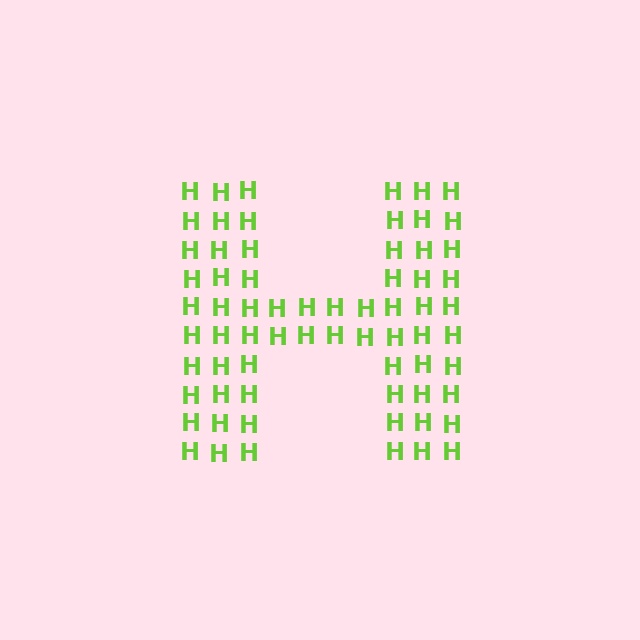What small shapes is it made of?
It is made of small letter H's.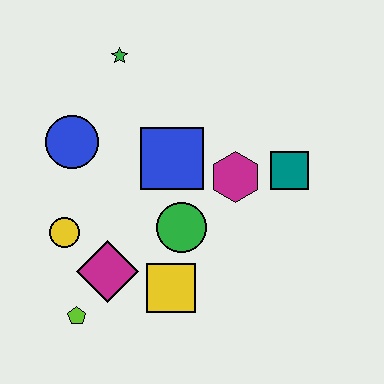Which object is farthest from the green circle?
The green star is farthest from the green circle.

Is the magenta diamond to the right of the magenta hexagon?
No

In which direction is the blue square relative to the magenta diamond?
The blue square is above the magenta diamond.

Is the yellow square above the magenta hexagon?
No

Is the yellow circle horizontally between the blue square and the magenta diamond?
No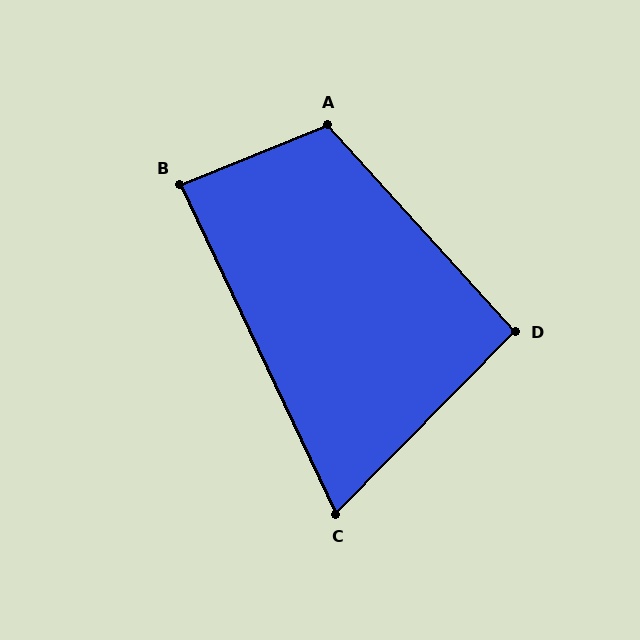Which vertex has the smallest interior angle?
C, at approximately 70 degrees.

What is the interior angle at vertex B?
Approximately 87 degrees (approximately right).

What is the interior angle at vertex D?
Approximately 93 degrees (approximately right).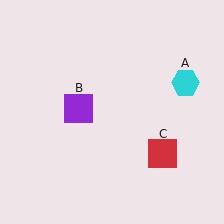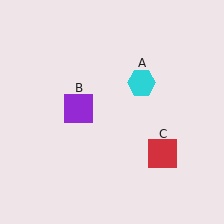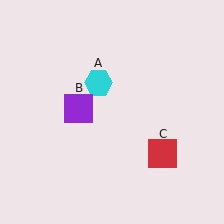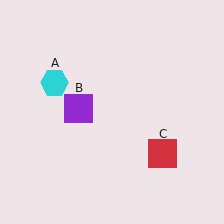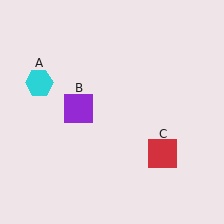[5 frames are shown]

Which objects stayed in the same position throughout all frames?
Purple square (object B) and red square (object C) remained stationary.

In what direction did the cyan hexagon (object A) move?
The cyan hexagon (object A) moved left.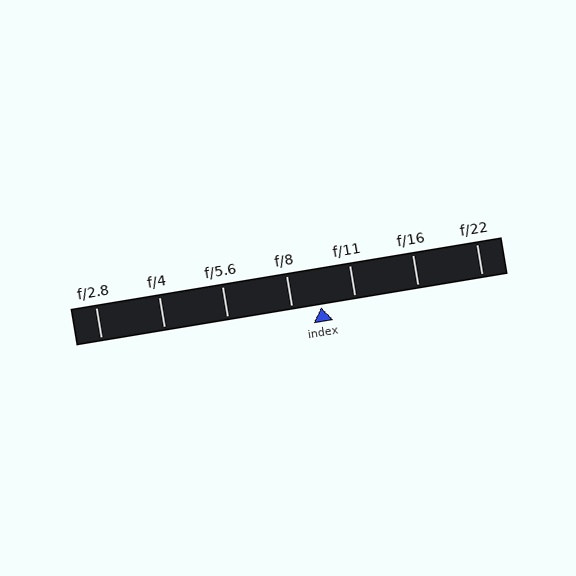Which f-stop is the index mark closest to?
The index mark is closest to f/8.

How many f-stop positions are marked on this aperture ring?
There are 7 f-stop positions marked.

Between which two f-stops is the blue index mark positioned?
The index mark is between f/8 and f/11.